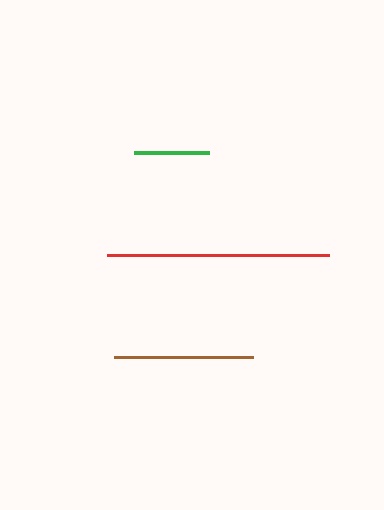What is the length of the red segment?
The red segment is approximately 222 pixels long.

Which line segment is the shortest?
The green line is the shortest at approximately 75 pixels.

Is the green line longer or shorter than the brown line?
The brown line is longer than the green line.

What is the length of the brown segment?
The brown segment is approximately 139 pixels long.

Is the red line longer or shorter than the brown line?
The red line is longer than the brown line.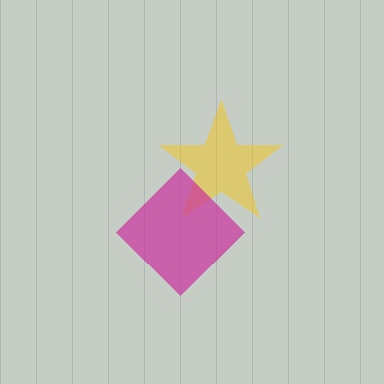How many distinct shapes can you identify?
There are 2 distinct shapes: a yellow star, a magenta diamond.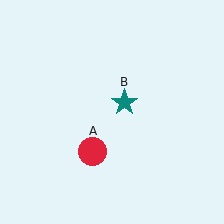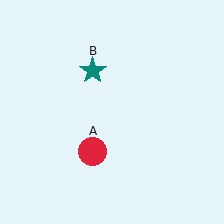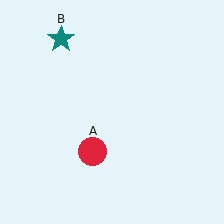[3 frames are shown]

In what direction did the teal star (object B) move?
The teal star (object B) moved up and to the left.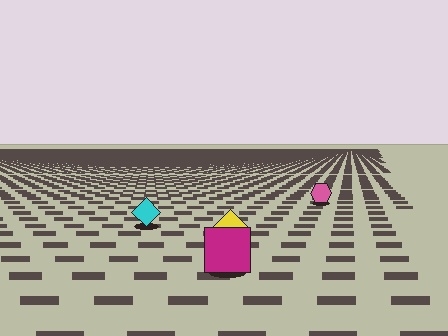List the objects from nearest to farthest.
From nearest to farthest: the magenta square, the yellow diamond, the cyan diamond, the pink hexagon.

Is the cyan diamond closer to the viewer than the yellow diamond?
No. The yellow diamond is closer — you can tell from the texture gradient: the ground texture is coarser near it.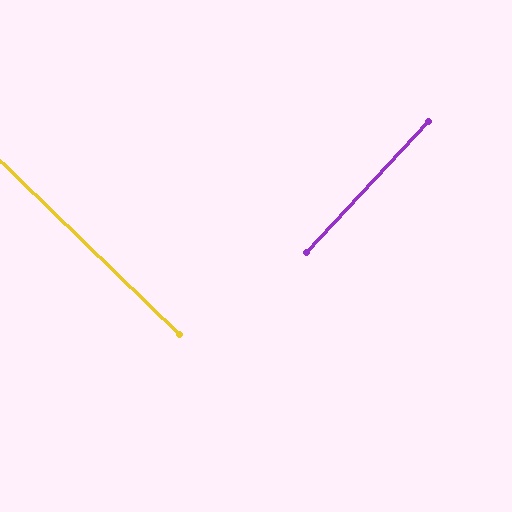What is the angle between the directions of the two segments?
Approximately 89 degrees.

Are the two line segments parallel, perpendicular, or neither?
Perpendicular — they meet at approximately 89°.